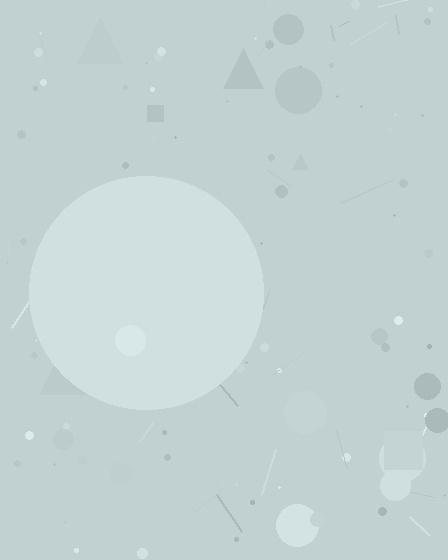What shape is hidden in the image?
A circle is hidden in the image.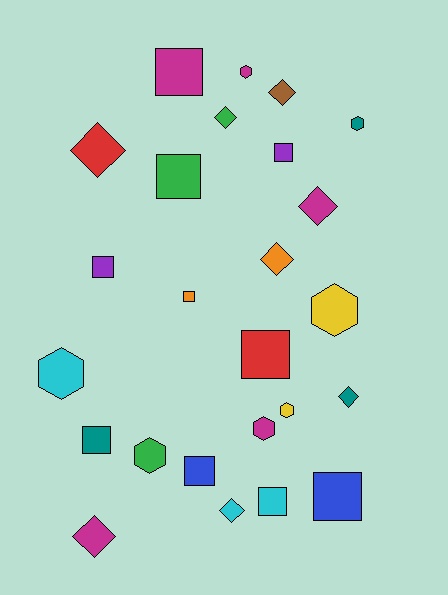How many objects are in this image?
There are 25 objects.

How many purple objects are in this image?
There are 2 purple objects.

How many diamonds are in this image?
There are 8 diamonds.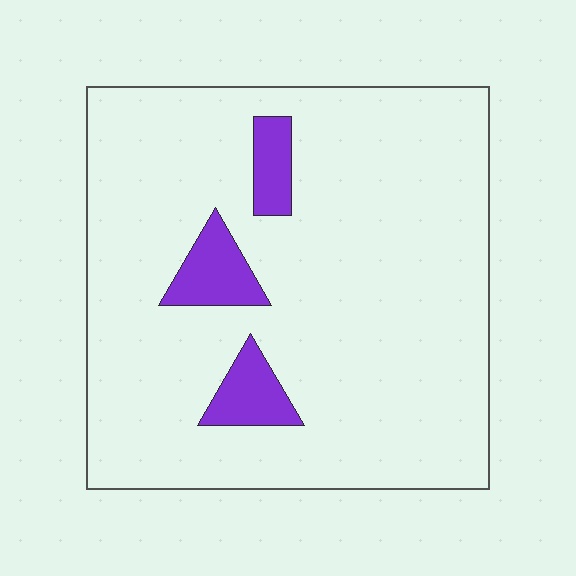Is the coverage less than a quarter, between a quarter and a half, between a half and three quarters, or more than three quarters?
Less than a quarter.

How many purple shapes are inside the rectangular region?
3.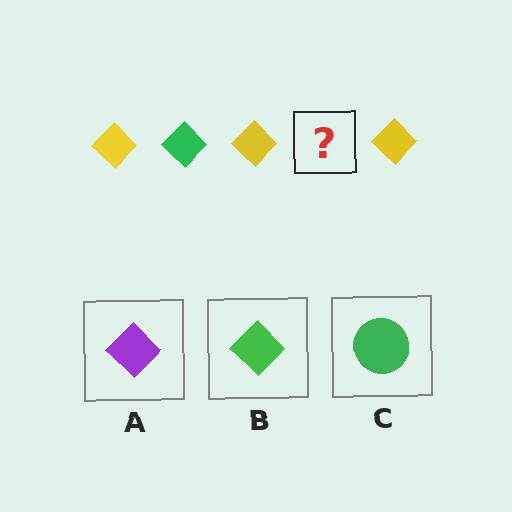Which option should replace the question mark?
Option B.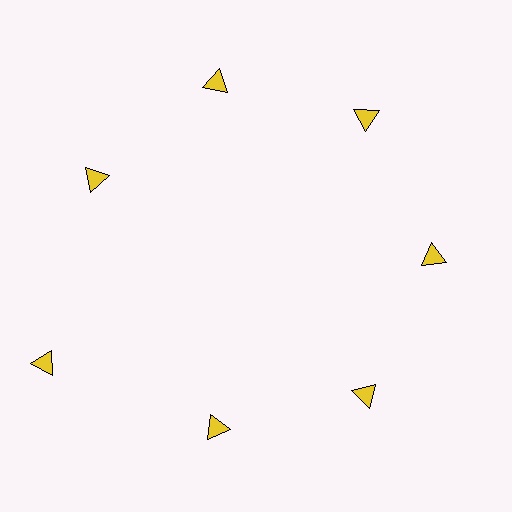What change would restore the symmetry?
The symmetry would be restored by moving it inward, back onto the ring so that all 7 triangles sit at equal angles and equal distance from the center.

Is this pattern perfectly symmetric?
No. The 7 yellow triangles are arranged in a ring, but one element near the 8 o'clock position is pushed outward from the center, breaking the 7-fold rotational symmetry.